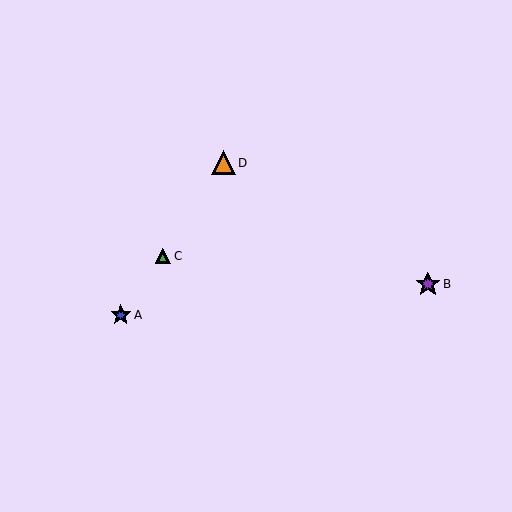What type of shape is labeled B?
Shape B is a purple star.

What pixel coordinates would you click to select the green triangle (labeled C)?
Click at (163, 256) to select the green triangle C.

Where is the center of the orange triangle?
The center of the orange triangle is at (223, 163).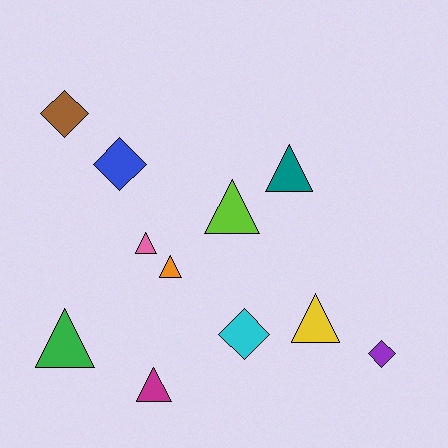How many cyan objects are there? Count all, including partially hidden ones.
There is 1 cyan object.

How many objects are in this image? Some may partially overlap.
There are 11 objects.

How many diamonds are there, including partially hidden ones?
There are 4 diamonds.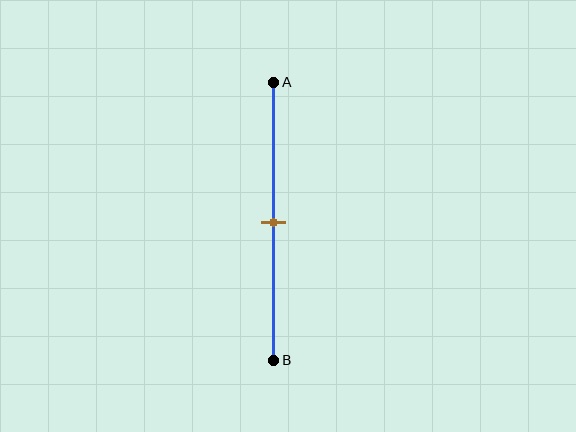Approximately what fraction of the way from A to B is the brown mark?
The brown mark is approximately 50% of the way from A to B.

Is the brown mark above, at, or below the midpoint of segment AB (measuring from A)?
The brown mark is approximately at the midpoint of segment AB.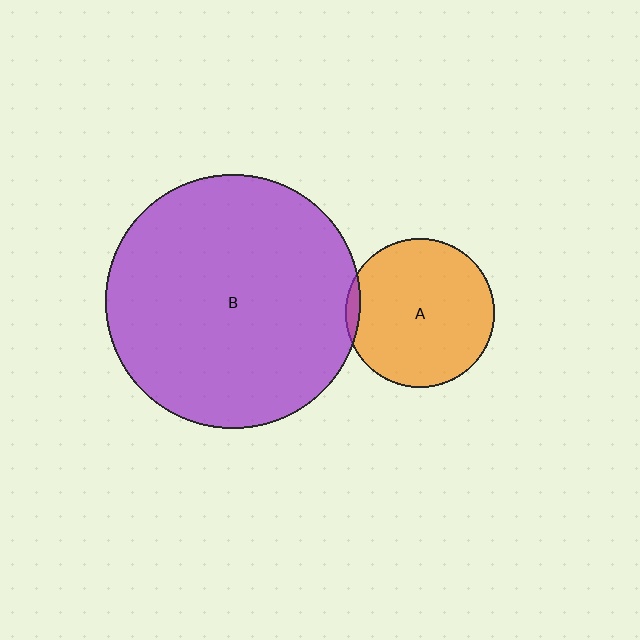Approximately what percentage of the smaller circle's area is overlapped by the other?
Approximately 5%.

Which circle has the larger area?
Circle B (purple).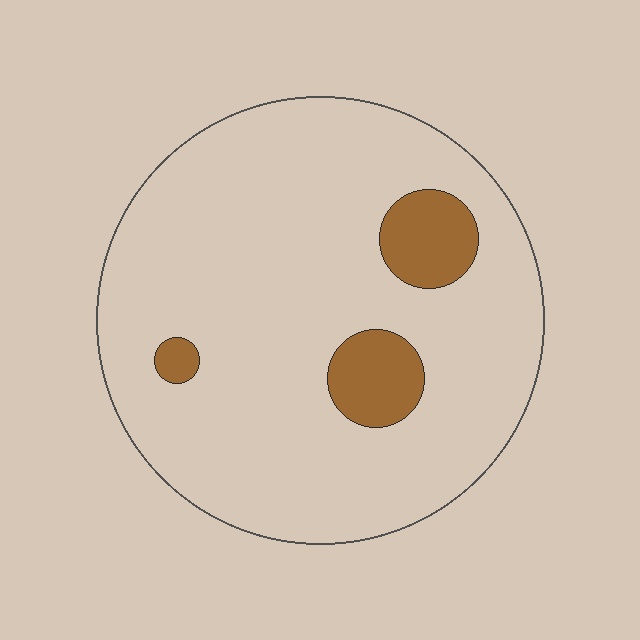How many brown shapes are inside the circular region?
3.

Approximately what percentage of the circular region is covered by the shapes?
Approximately 10%.